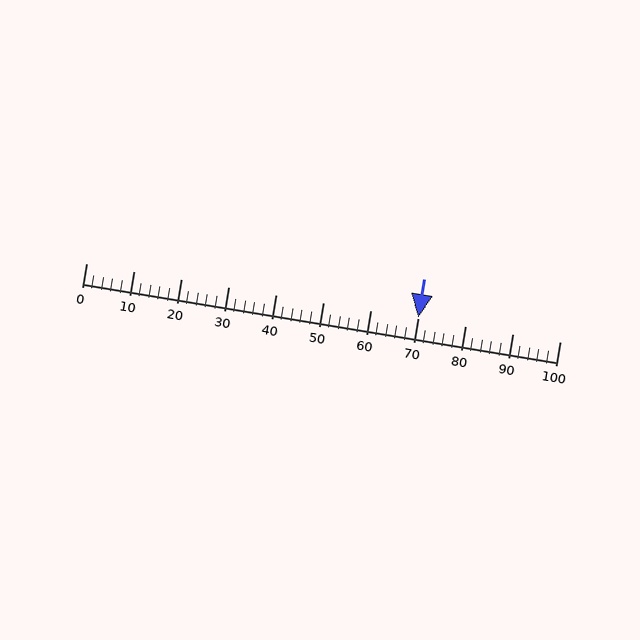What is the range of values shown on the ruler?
The ruler shows values from 0 to 100.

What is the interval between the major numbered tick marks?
The major tick marks are spaced 10 units apart.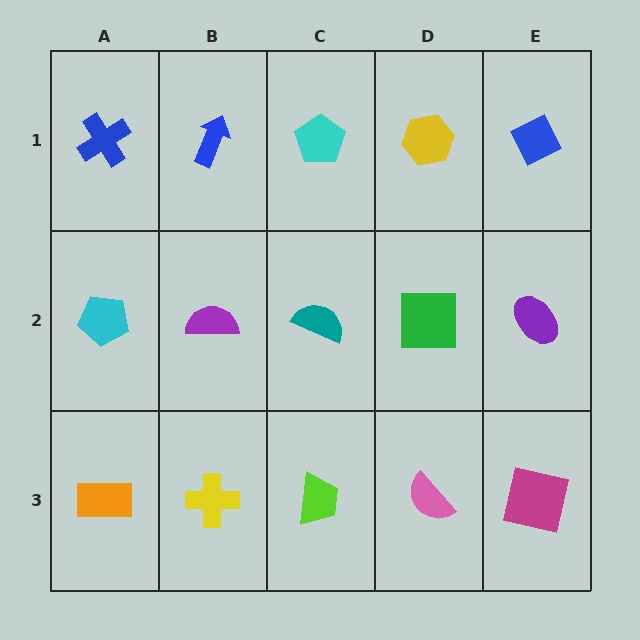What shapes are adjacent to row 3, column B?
A purple semicircle (row 2, column B), an orange rectangle (row 3, column A), a lime trapezoid (row 3, column C).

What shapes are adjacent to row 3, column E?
A purple ellipse (row 2, column E), a pink semicircle (row 3, column D).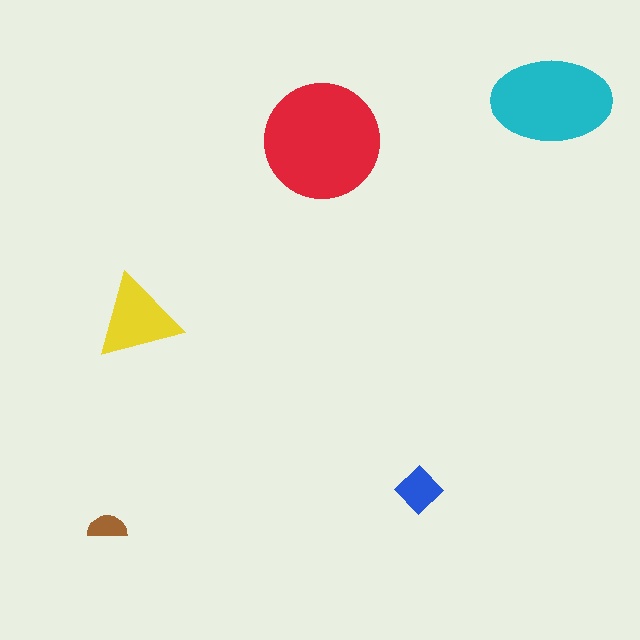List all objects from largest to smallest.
The red circle, the cyan ellipse, the yellow triangle, the blue diamond, the brown semicircle.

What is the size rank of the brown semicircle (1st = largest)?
5th.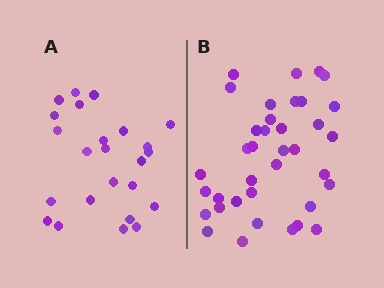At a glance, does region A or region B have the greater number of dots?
Region B (the right region) has more dots.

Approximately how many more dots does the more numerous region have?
Region B has approximately 15 more dots than region A.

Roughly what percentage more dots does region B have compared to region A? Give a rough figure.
About 55% more.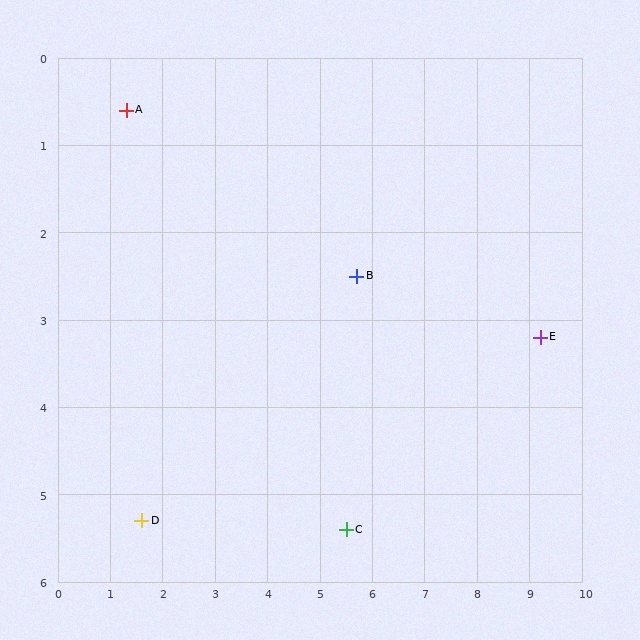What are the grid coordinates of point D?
Point D is at approximately (1.6, 5.3).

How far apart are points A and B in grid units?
Points A and B are about 4.8 grid units apart.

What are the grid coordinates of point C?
Point C is at approximately (5.5, 5.4).